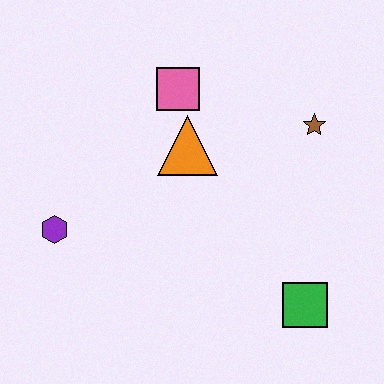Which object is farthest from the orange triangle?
The green square is farthest from the orange triangle.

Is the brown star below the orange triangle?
No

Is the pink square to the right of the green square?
No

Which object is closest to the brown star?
The orange triangle is closest to the brown star.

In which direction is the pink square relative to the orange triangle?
The pink square is above the orange triangle.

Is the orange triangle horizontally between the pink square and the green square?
Yes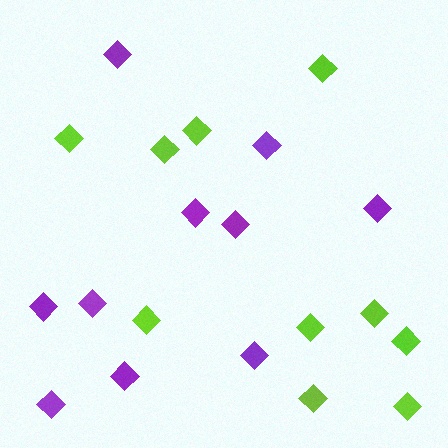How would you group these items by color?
There are 2 groups: one group of purple diamonds (10) and one group of lime diamonds (10).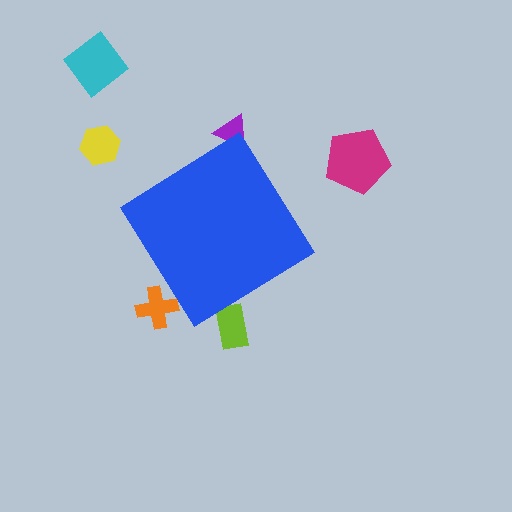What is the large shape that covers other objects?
A blue diamond.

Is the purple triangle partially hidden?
Yes, the purple triangle is partially hidden behind the blue diamond.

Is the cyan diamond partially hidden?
No, the cyan diamond is fully visible.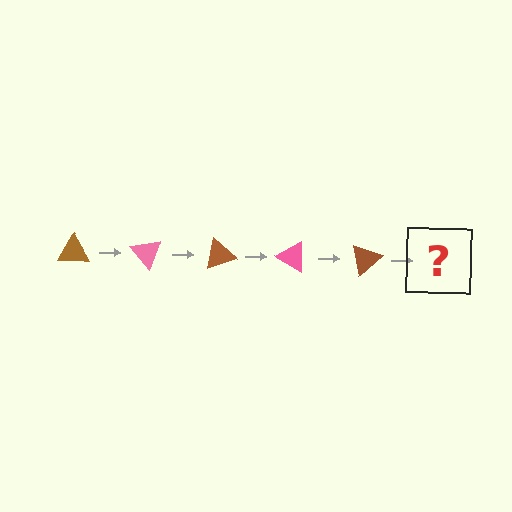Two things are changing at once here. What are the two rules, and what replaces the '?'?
The two rules are that it rotates 50 degrees each step and the color cycles through brown and pink. The '?' should be a pink triangle, rotated 250 degrees from the start.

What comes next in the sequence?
The next element should be a pink triangle, rotated 250 degrees from the start.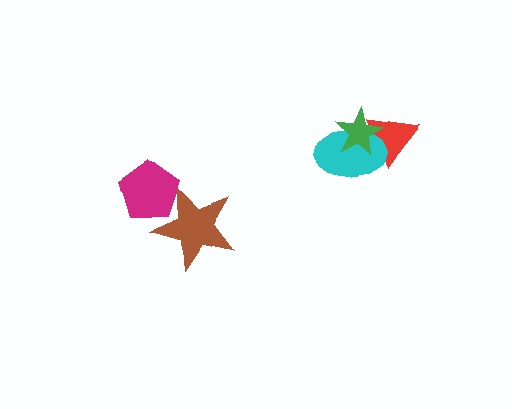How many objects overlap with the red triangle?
2 objects overlap with the red triangle.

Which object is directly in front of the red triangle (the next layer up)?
The cyan ellipse is directly in front of the red triangle.